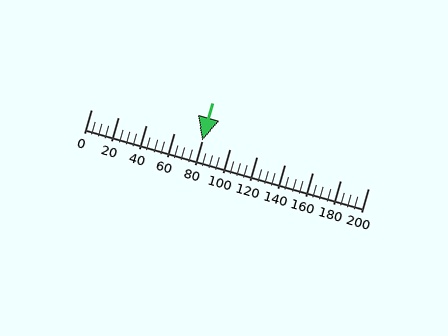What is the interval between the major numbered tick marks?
The major tick marks are spaced 20 units apart.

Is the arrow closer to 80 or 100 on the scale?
The arrow is closer to 80.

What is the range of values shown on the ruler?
The ruler shows values from 0 to 200.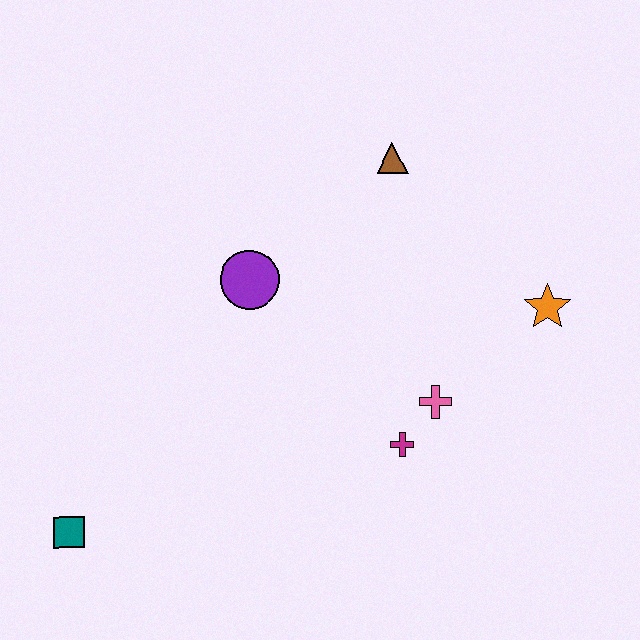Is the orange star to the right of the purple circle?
Yes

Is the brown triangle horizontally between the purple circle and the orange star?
Yes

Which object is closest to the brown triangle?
The purple circle is closest to the brown triangle.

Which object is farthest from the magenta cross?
The teal square is farthest from the magenta cross.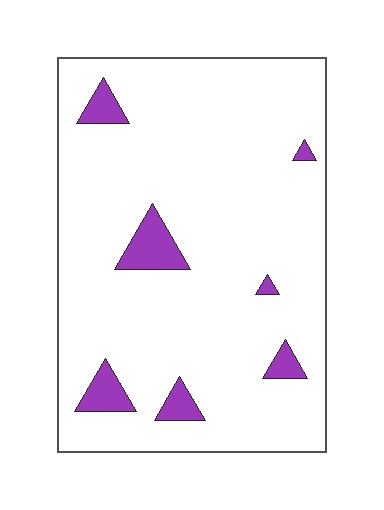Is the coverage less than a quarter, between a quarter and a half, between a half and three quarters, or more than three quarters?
Less than a quarter.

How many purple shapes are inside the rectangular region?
7.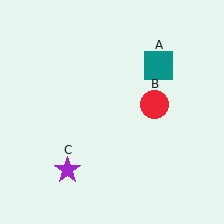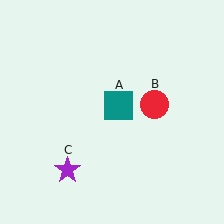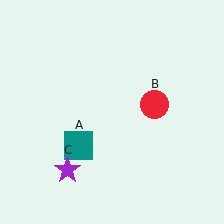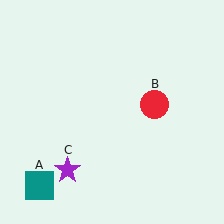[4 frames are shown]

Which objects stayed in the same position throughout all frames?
Red circle (object B) and purple star (object C) remained stationary.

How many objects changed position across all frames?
1 object changed position: teal square (object A).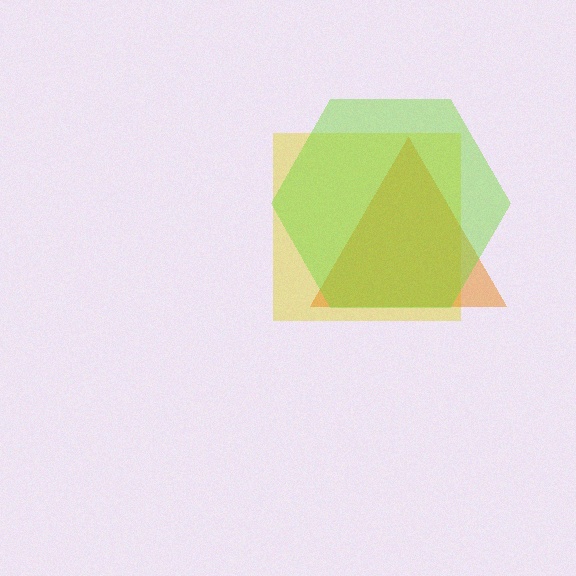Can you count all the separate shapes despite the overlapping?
Yes, there are 3 separate shapes.